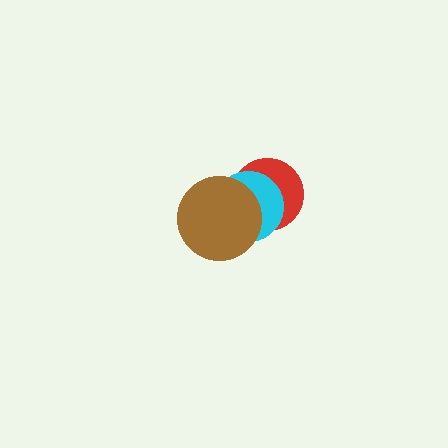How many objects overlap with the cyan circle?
2 objects overlap with the cyan circle.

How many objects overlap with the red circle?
2 objects overlap with the red circle.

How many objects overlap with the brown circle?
2 objects overlap with the brown circle.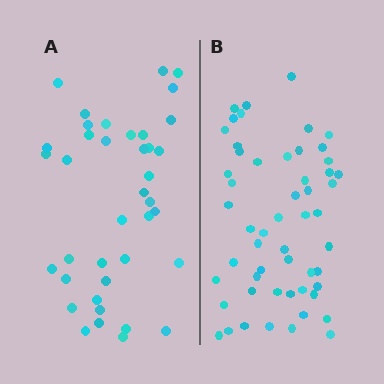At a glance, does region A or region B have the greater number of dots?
Region B (the right region) has more dots.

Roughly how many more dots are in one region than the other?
Region B has approximately 15 more dots than region A.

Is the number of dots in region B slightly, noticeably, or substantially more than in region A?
Region B has noticeably more, but not dramatically so. The ratio is roughly 1.4 to 1.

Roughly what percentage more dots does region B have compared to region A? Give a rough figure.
About 40% more.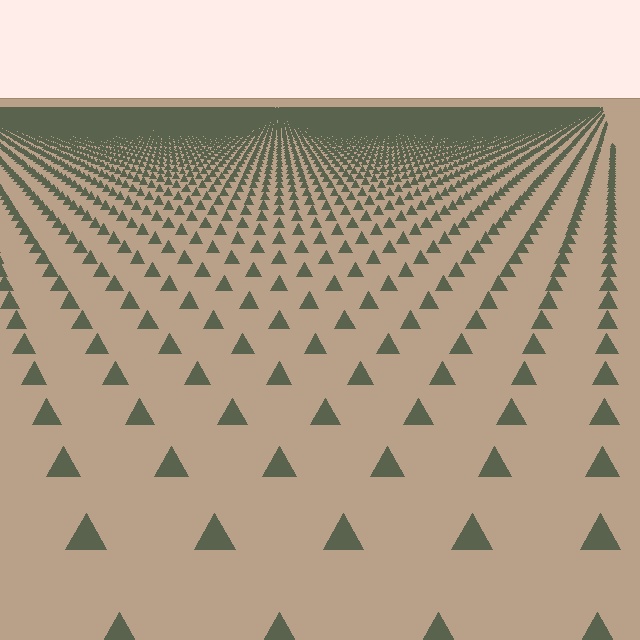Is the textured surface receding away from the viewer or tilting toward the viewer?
The surface is receding away from the viewer. Texture elements get smaller and denser toward the top.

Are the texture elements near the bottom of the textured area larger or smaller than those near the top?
Larger. Near the bottom, elements are closer to the viewer and appear at a bigger on-screen size.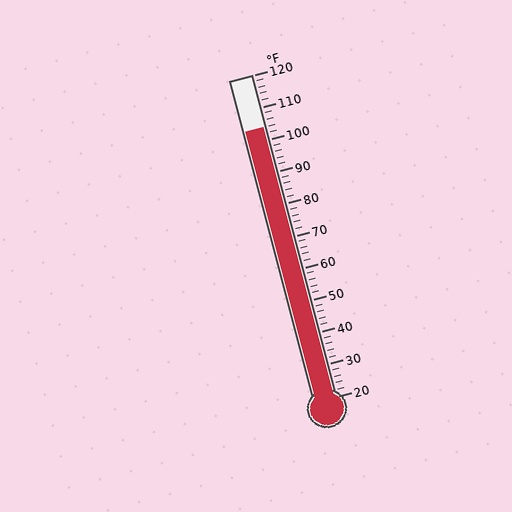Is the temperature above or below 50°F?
The temperature is above 50°F.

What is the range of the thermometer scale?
The thermometer scale ranges from 20°F to 120°F.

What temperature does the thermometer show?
The thermometer shows approximately 104°F.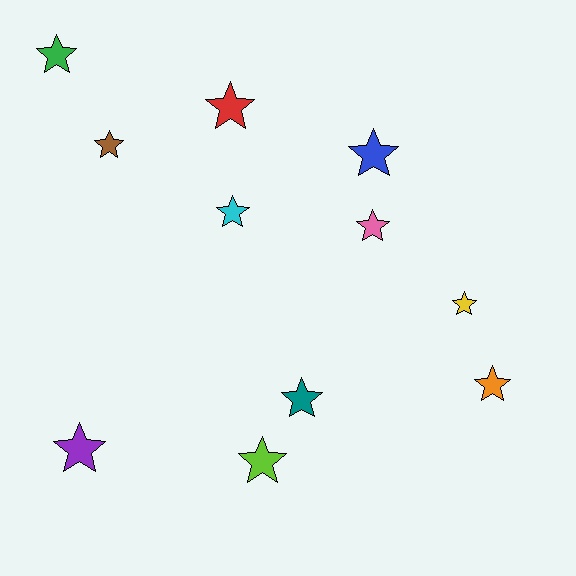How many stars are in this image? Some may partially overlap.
There are 11 stars.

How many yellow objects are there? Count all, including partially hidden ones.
There is 1 yellow object.